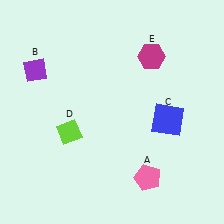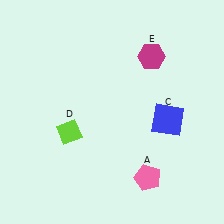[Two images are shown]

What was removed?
The purple diamond (B) was removed in Image 2.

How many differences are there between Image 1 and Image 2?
There is 1 difference between the two images.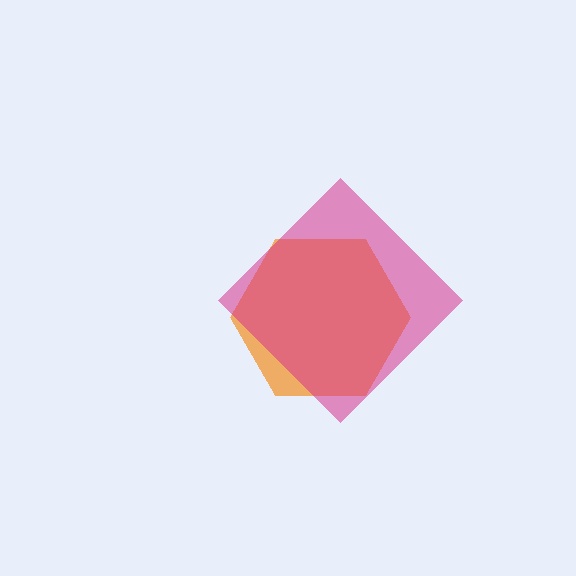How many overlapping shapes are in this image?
There are 2 overlapping shapes in the image.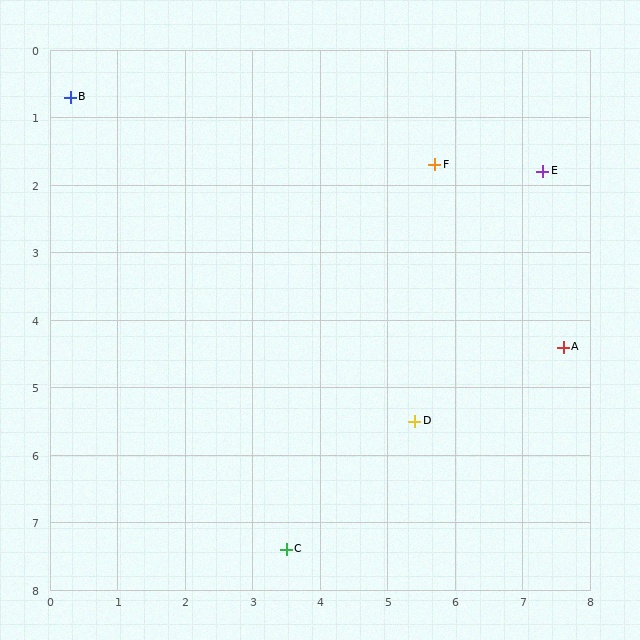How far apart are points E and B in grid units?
Points E and B are about 7.1 grid units apart.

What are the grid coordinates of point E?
Point E is at approximately (7.3, 1.8).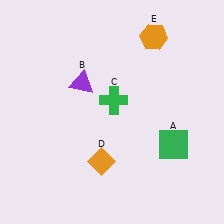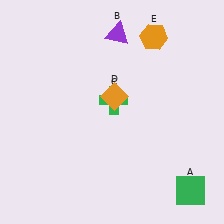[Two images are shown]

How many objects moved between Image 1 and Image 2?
3 objects moved between the two images.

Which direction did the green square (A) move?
The green square (A) moved down.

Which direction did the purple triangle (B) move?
The purple triangle (B) moved up.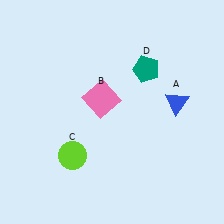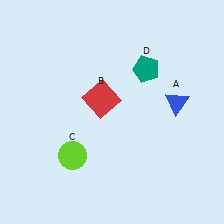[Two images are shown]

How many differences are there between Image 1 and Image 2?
There is 1 difference between the two images.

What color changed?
The square (B) changed from pink in Image 1 to red in Image 2.